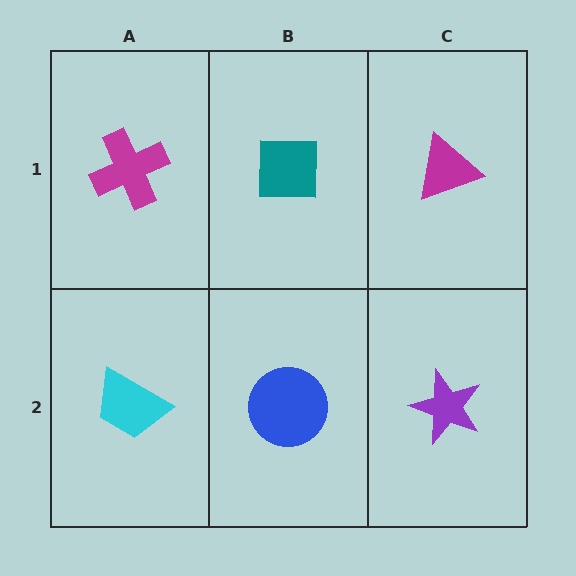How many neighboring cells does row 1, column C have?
2.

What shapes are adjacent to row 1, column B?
A blue circle (row 2, column B), a magenta cross (row 1, column A), a magenta triangle (row 1, column C).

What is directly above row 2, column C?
A magenta triangle.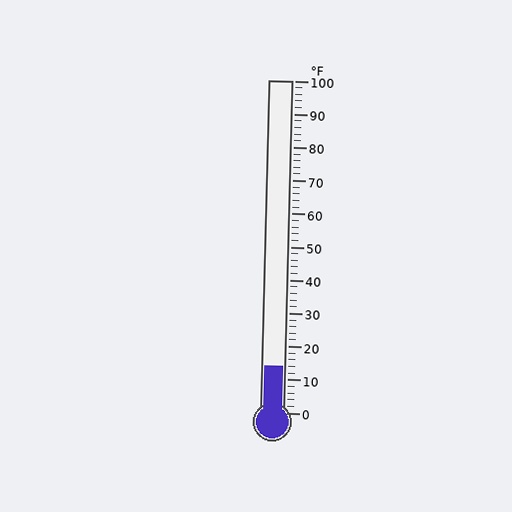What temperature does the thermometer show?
The thermometer shows approximately 14°F.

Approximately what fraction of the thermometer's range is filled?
The thermometer is filled to approximately 15% of its range.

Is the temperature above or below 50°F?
The temperature is below 50°F.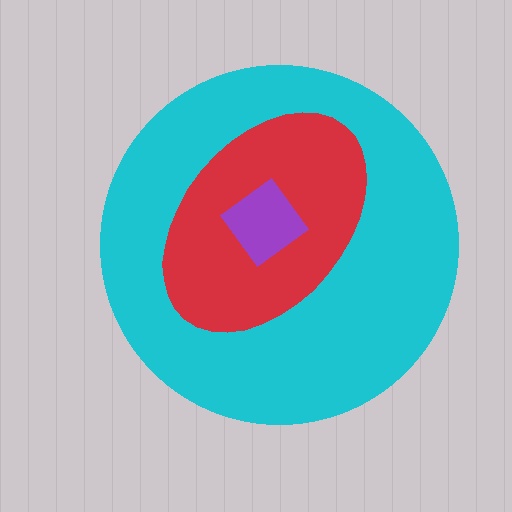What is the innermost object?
The purple diamond.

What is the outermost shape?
The cyan circle.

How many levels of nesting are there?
3.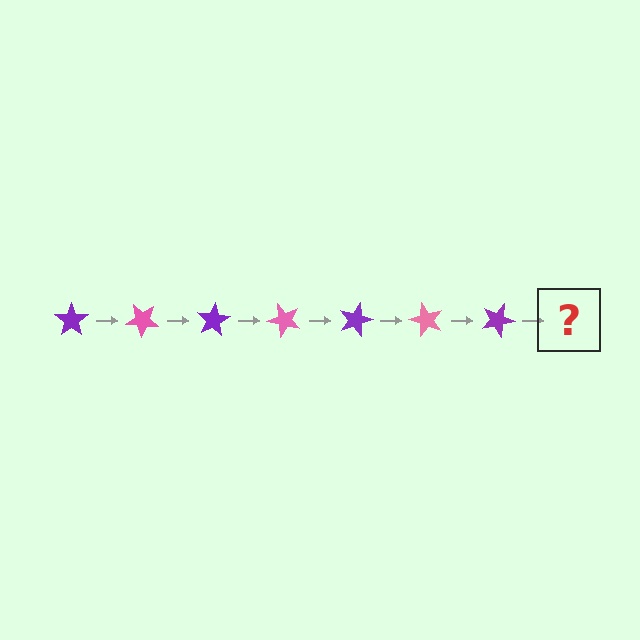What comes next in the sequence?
The next element should be a pink star, rotated 280 degrees from the start.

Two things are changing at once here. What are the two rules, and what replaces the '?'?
The two rules are that it rotates 40 degrees each step and the color cycles through purple and pink. The '?' should be a pink star, rotated 280 degrees from the start.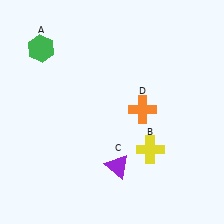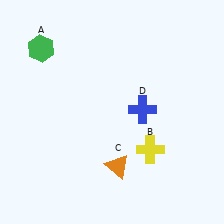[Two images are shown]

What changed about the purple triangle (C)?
In Image 1, C is purple. In Image 2, it changed to orange.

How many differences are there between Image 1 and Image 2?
There are 2 differences between the two images.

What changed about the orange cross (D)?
In Image 1, D is orange. In Image 2, it changed to blue.